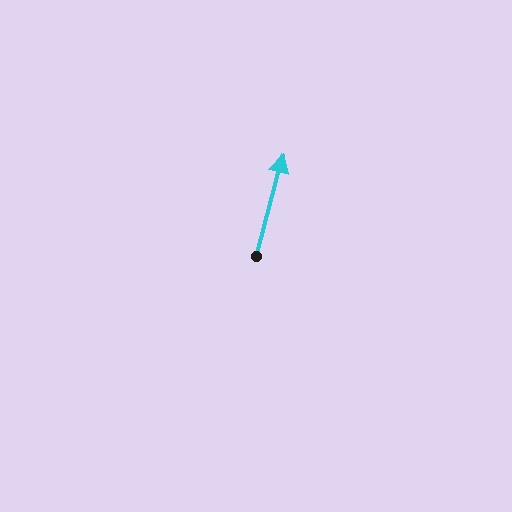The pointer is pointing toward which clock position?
Roughly 12 o'clock.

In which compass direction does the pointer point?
North.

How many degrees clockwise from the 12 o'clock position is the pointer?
Approximately 15 degrees.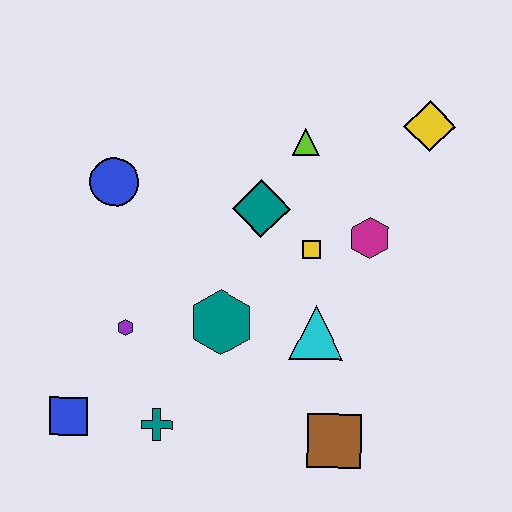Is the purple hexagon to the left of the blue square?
No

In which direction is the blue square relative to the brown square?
The blue square is to the left of the brown square.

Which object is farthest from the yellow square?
The blue square is farthest from the yellow square.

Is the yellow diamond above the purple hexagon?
Yes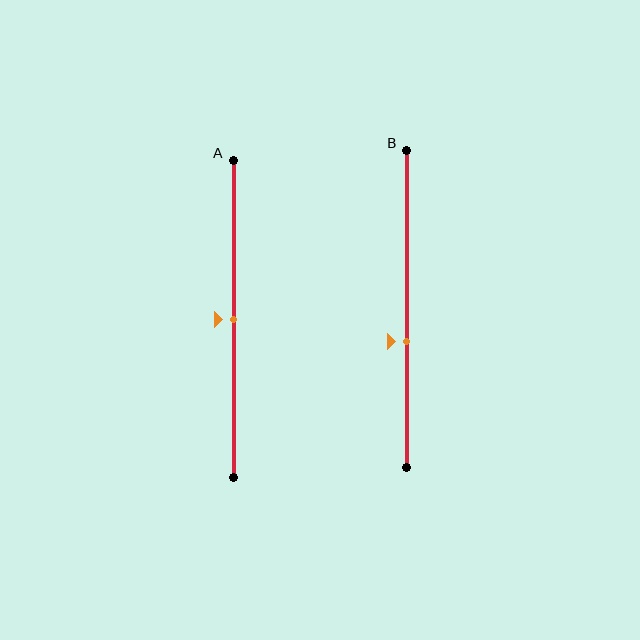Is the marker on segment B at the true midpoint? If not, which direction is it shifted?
No, the marker on segment B is shifted downward by about 10% of the segment length.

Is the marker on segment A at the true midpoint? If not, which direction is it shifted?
Yes, the marker on segment A is at the true midpoint.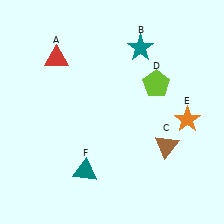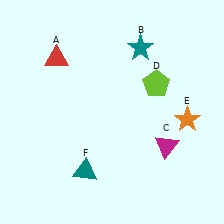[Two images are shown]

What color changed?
The triangle (C) changed from brown in Image 1 to magenta in Image 2.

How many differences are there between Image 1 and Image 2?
There is 1 difference between the two images.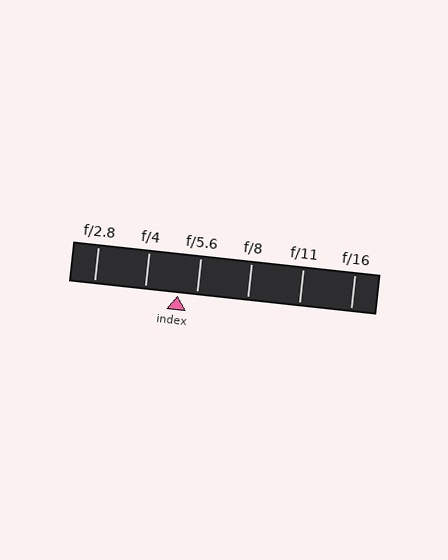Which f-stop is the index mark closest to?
The index mark is closest to f/5.6.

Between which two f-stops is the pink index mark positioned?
The index mark is between f/4 and f/5.6.